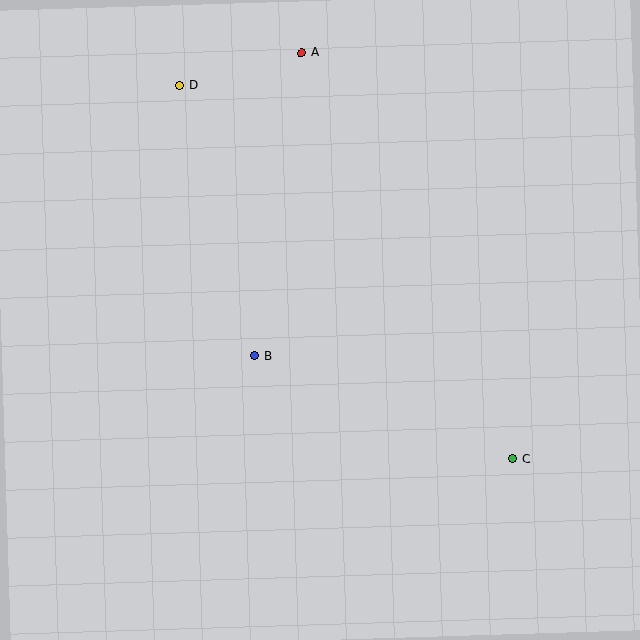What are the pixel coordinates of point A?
Point A is at (301, 53).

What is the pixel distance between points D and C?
The distance between D and C is 501 pixels.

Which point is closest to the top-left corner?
Point D is closest to the top-left corner.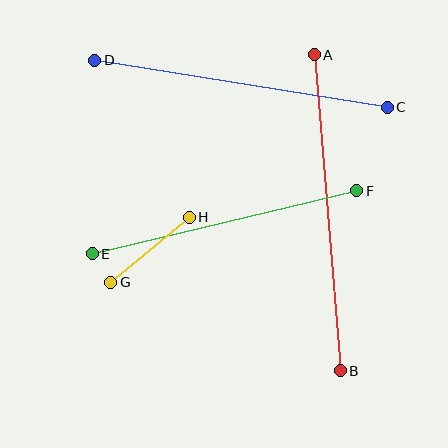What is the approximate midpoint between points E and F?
The midpoint is at approximately (224, 222) pixels.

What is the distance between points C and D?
The distance is approximately 296 pixels.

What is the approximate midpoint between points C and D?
The midpoint is at approximately (241, 84) pixels.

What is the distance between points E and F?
The distance is approximately 272 pixels.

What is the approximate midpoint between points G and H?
The midpoint is at approximately (150, 250) pixels.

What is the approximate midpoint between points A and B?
The midpoint is at approximately (327, 213) pixels.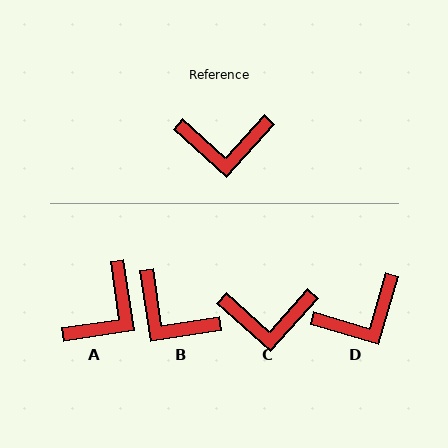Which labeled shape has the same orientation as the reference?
C.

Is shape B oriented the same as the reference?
No, it is off by about 39 degrees.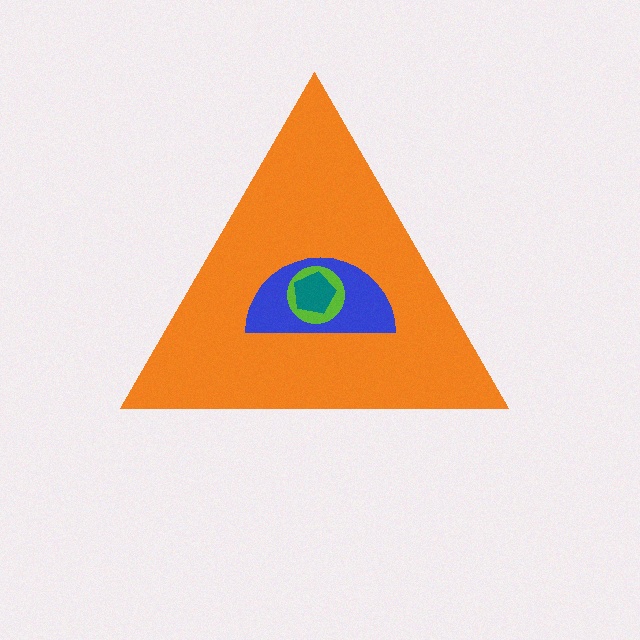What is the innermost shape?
The teal pentagon.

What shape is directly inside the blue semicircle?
The lime circle.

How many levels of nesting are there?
4.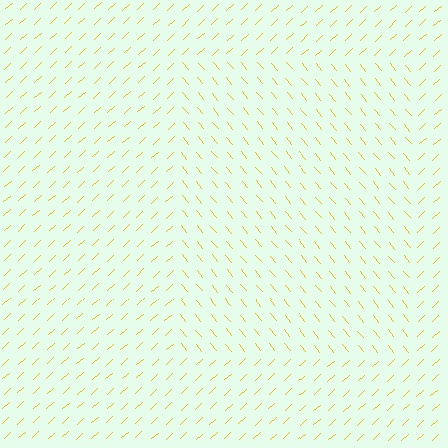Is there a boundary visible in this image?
Yes, there is a texture boundary formed by a change in line orientation.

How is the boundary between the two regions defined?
The boundary is defined purely by a change in line orientation (approximately 86 degrees difference). All lines are the same color and thickness.